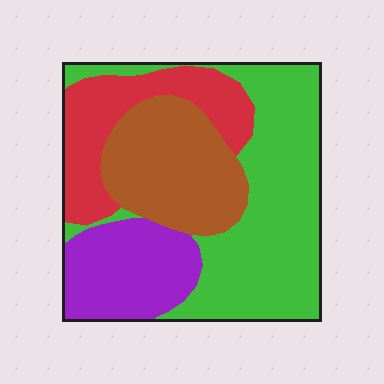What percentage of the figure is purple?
Purple takes up less than a quarter of the figure.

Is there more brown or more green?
Green.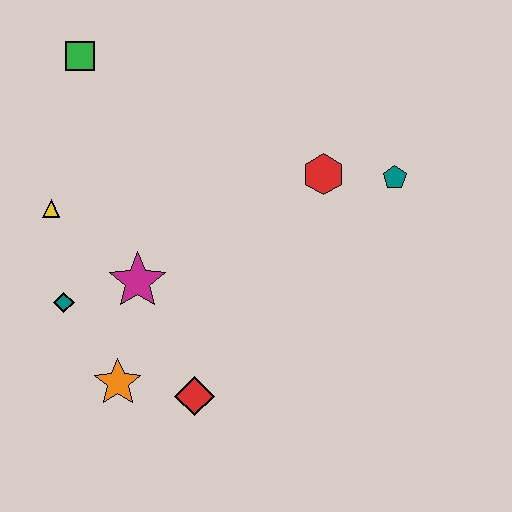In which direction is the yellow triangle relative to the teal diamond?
The yellow triangle is above the teal diamond.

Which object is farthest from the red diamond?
The green square is farthest from the red diamond.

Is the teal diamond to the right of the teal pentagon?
No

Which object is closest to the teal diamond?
The magenta star is closest to the teal diamond.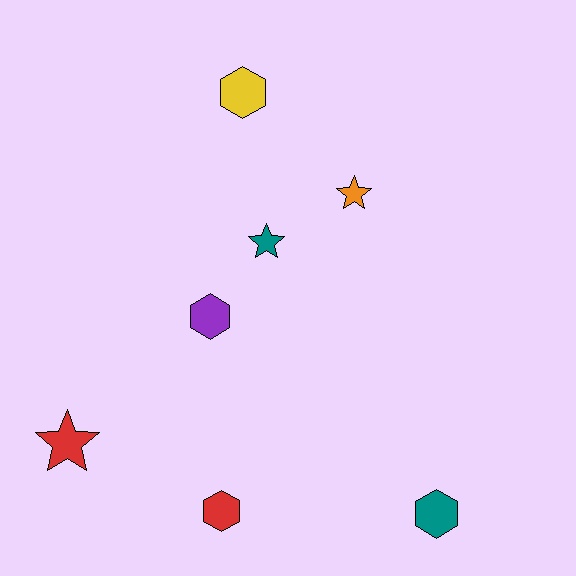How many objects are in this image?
There are 7 objects.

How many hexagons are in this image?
There are 4 hexagons.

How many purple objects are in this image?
There is 1 purple object.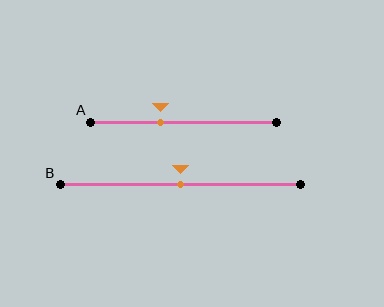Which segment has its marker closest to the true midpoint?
Segment B has its marker closest to the true midpoint.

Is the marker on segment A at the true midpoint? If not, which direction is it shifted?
No, the marker on segment A is shifted to the left by about 12% of the segment length.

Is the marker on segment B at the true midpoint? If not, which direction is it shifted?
Yes, the marker on segment B is at the true midpoint.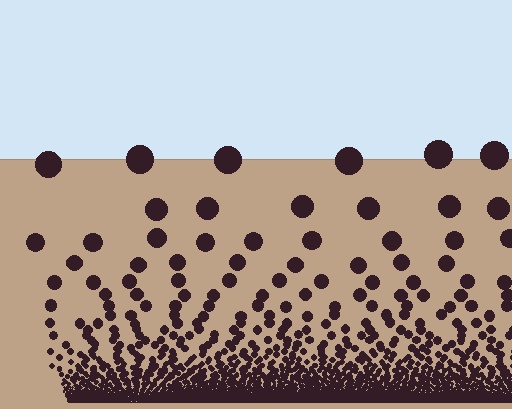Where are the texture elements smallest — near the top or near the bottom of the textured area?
Near the bottom.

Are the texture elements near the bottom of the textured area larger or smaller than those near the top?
Smaller. The gradient is inverted — elements near the bottom are smaller and denser.